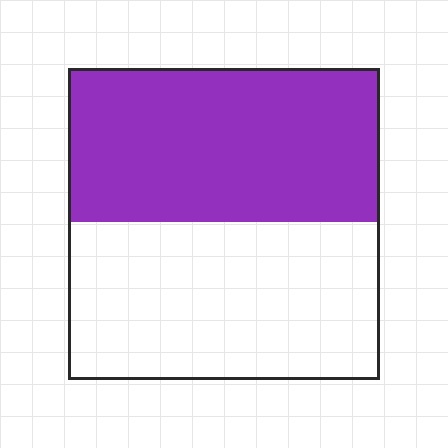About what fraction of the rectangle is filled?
About one half (1/2).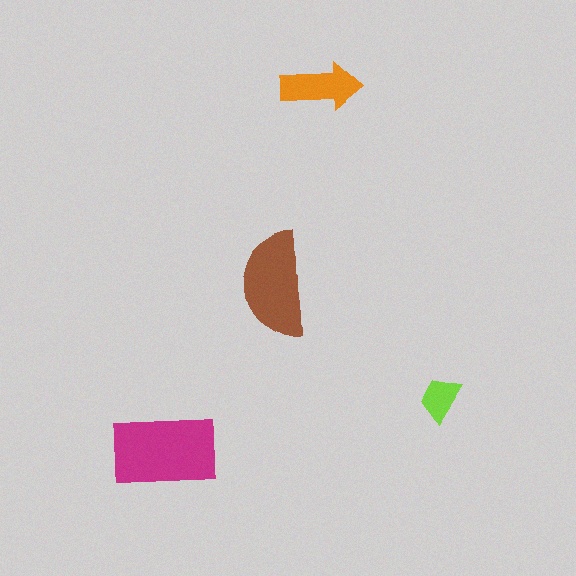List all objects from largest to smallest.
The magenta rectangle, the brown semicircle, the orange arrow, the lime trapezoid.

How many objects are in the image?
There are 4 objects in the image.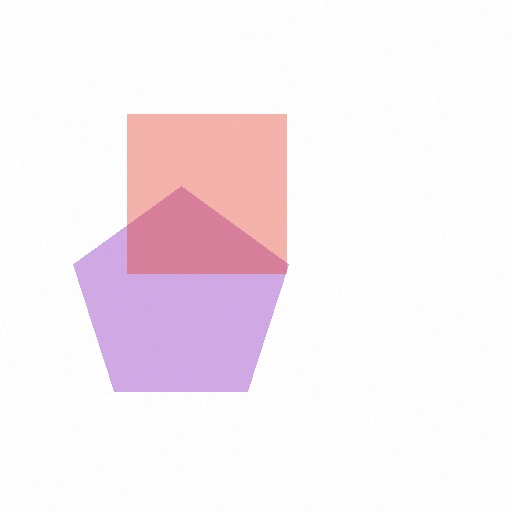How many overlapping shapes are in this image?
There are 2 overlapping shapes in the image.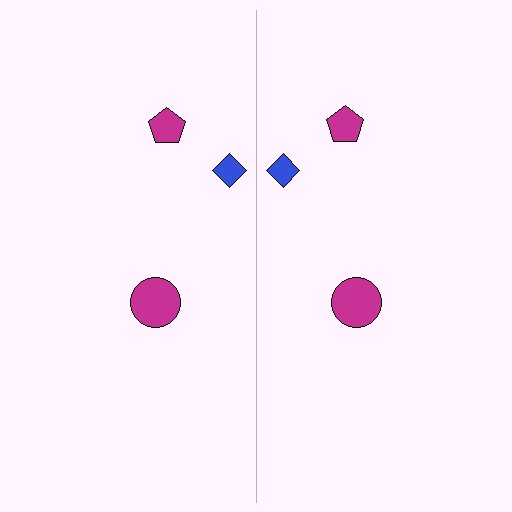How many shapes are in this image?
There are 6 shapes in this image.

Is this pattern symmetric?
Yes, this pattern has bilateral (reflection) symmetry.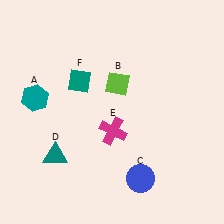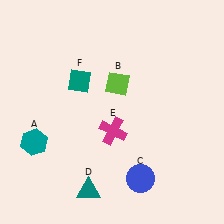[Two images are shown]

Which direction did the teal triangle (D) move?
The teal triangle (D) moved down.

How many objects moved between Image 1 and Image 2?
2 objects moved between the two images.